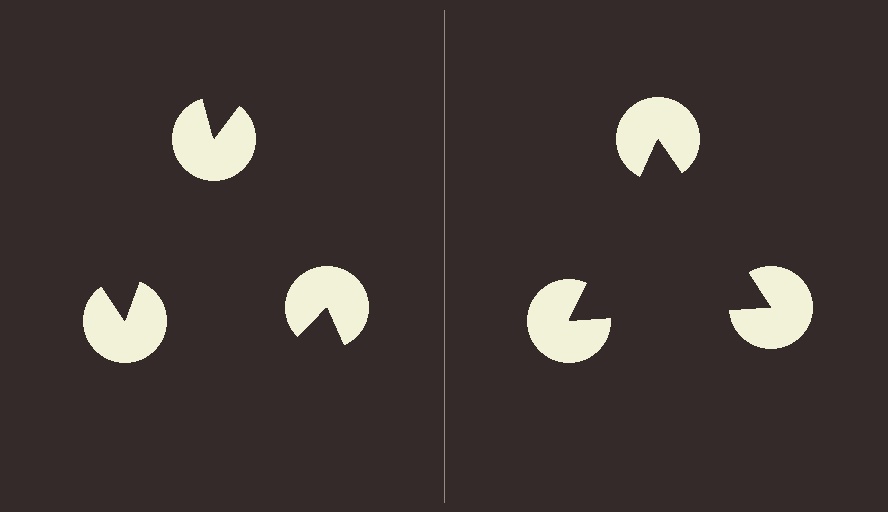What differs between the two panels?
The pac-man discs are positioned identically on both sides; only the wedge orientations differ. On the right they align to a triangle; on the left they are misaligned.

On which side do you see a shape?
An illusory triangle appears on the right side. On the left side the wedge cuts are rotated, so no coherent shape forms.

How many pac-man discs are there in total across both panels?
6 — 3 on each side.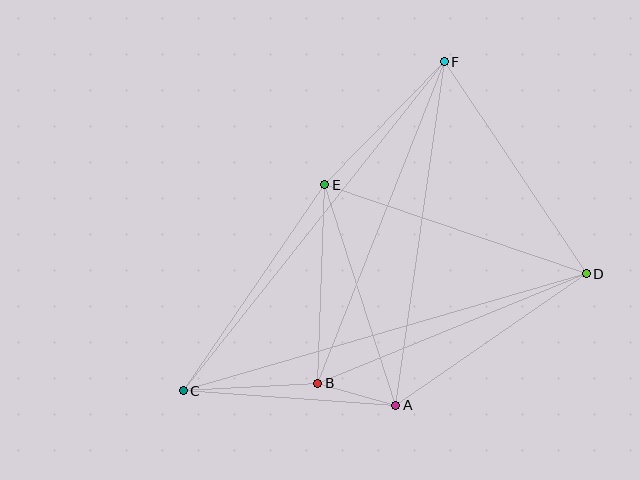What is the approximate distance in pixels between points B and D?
The distance between B and D is approximately 290 pixels.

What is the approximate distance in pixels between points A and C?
The distance between A and C is approximately 213 pixels.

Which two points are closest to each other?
Points A and B are closest to each other.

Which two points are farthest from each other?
Points C and F are farthest from each other.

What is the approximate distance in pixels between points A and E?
The distance between A and E is approximately 232 pixels.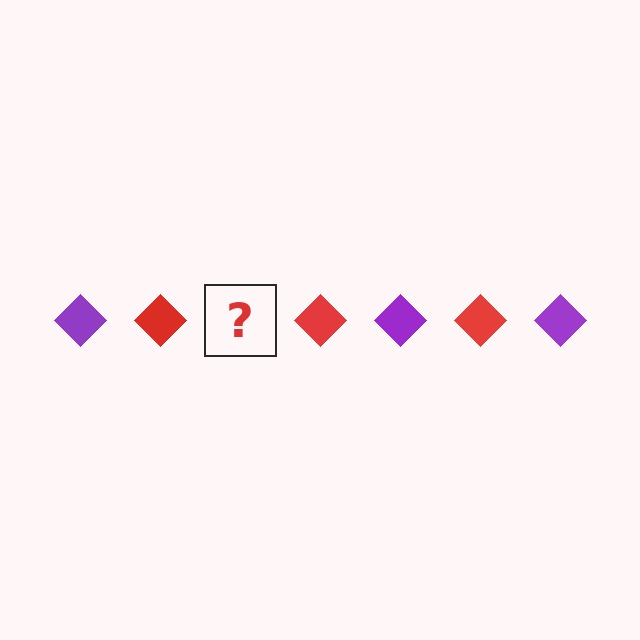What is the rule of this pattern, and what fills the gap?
The rule is that the pattern cycles through purple, red diamonds. The gap should be filled with a purple diamond.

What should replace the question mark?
The question mark should be replaced with a purple diamond.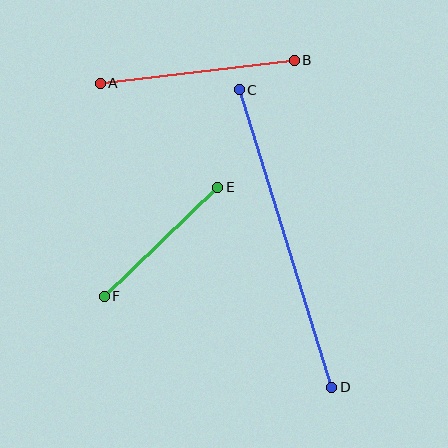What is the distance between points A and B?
The distance is approximately 195 pixels.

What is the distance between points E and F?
The distance is approximately 158 pixels.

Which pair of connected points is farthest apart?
Points C and D are farthest apart.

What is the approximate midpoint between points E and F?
The midpoint is at approximately (161, 242) pixels.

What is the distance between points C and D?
The distance is approximately 312 pixels.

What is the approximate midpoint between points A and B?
The midpoint is at approximately (197, 72) pixels.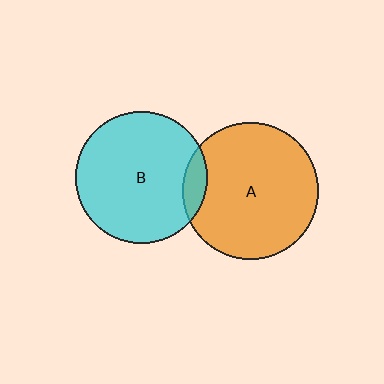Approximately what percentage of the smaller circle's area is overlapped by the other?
Approximately 10%.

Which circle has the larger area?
Circle A (orange).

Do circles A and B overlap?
Yes.